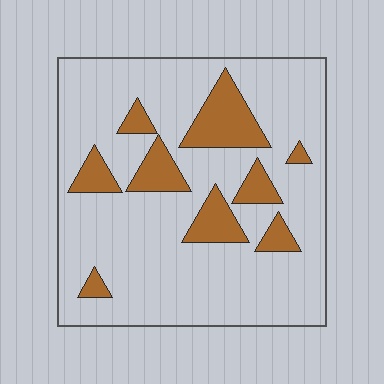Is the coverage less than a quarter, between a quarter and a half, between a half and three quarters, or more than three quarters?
Less than a quarter.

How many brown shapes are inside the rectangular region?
9.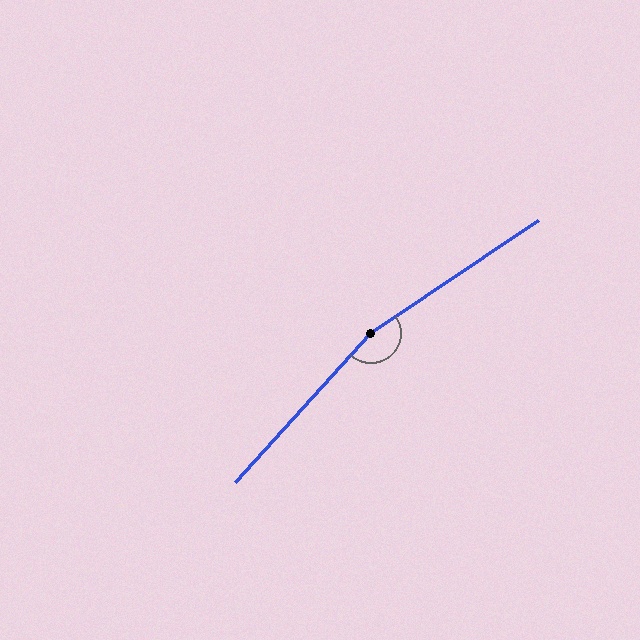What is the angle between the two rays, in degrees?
Approximately 166 degrees.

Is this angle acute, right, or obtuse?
It is obtuse.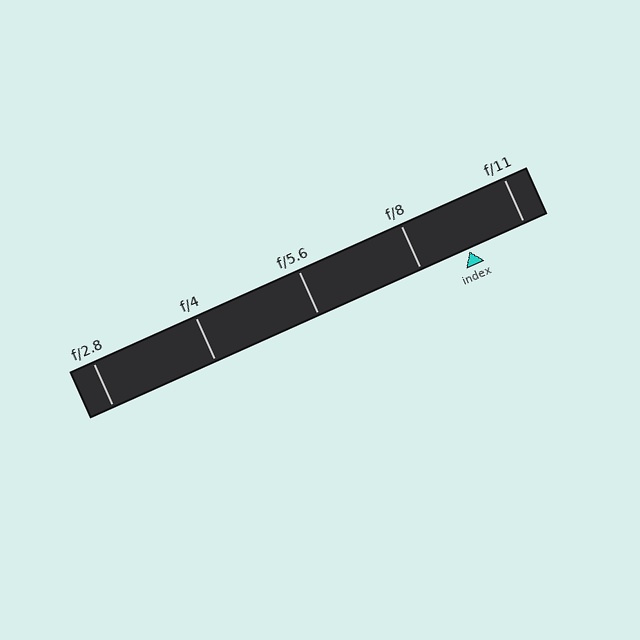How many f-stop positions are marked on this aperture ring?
There are 5 f-stop positions marked.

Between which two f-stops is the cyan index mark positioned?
The index mark is between f/8 and f/11.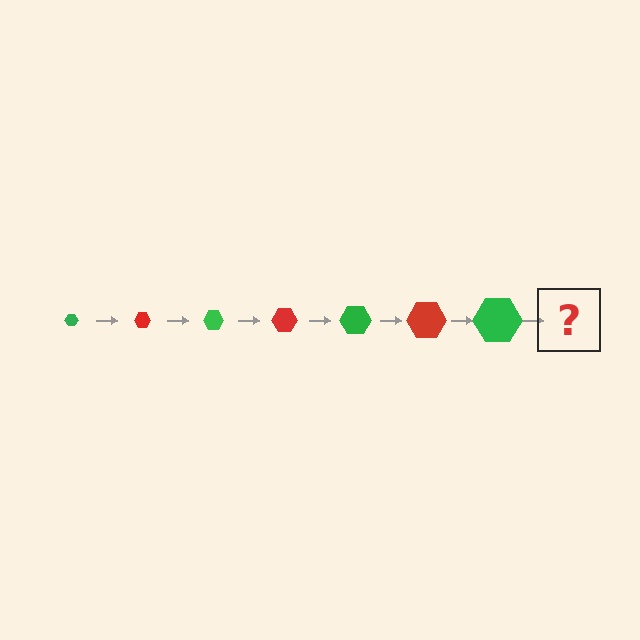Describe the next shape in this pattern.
It should be a red hexagon, larger than the previous one.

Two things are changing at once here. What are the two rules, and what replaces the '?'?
The two rules are that the hexagon grows larger each step and the color cycles through green and red. The '?' should be a red hexagon, larger than the previous one.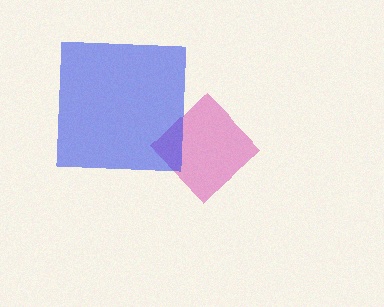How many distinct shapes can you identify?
There are 2 distinct shapes: a magenta diamond, a blue square.